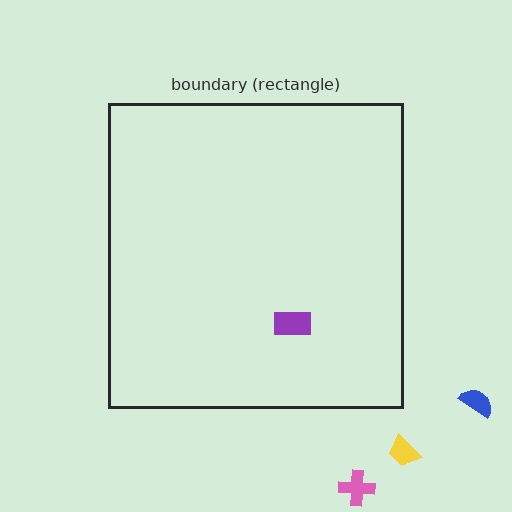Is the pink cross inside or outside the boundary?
Outside.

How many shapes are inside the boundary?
1 inside, 3 outside.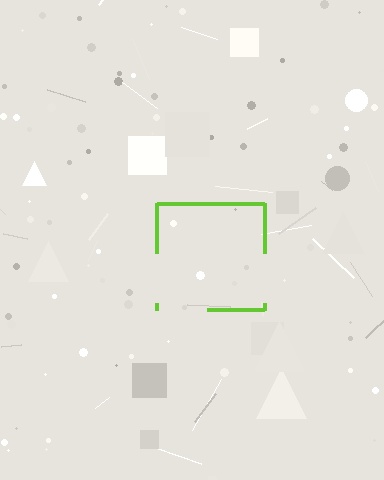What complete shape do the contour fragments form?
The contour fragments form a square.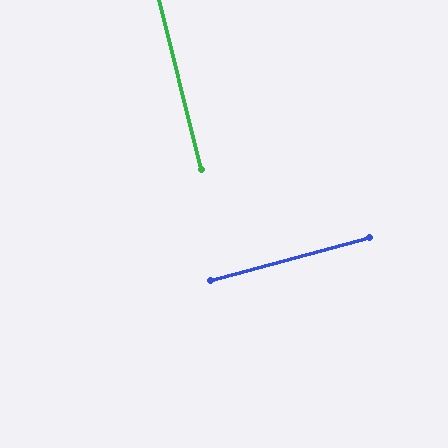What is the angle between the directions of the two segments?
Approximately 88 degrees.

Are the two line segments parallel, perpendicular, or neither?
Perpendicular — they meet at approximately 88°.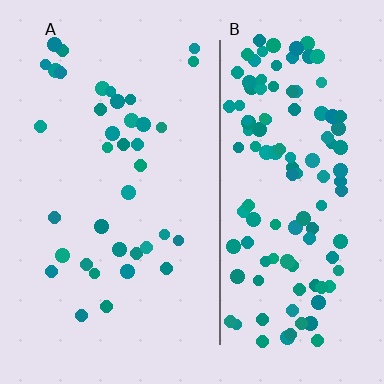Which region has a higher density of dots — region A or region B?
B (the right).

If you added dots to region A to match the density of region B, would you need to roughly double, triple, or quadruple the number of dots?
Approximately triple.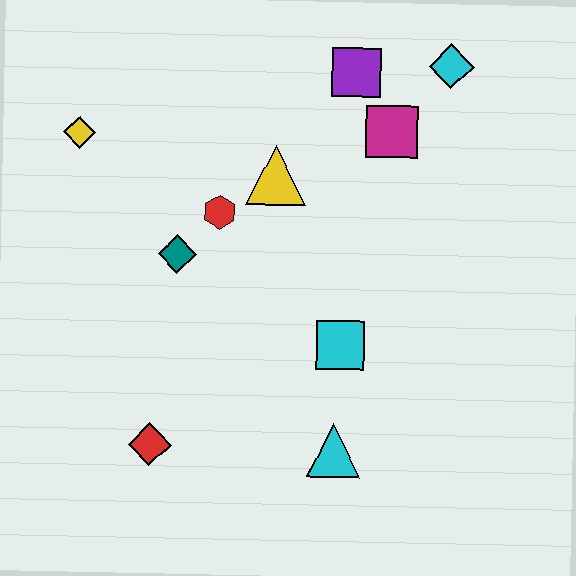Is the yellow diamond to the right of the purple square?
No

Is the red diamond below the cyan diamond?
Yes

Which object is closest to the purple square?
The magenta square is closest to the purple square.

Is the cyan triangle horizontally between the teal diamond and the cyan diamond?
Yes